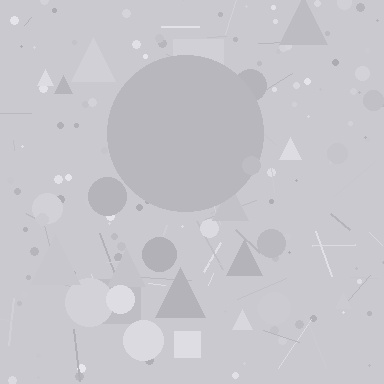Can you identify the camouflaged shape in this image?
The camouflaged shape is a circle.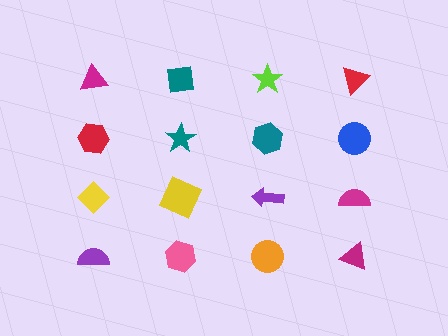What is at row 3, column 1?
A yellow diamond.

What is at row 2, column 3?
A teal hexagon.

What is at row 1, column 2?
A teal square.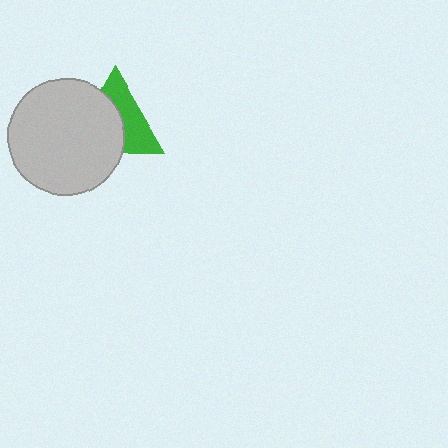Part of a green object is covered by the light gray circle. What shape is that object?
It is a triangle.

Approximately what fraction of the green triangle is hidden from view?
Roughly 53% of the green triangle is hidden behind the light gray circle.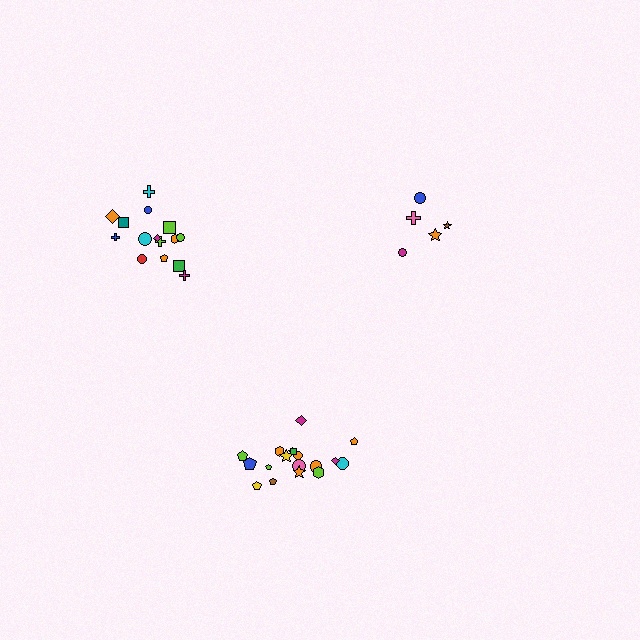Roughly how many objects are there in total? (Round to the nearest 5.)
Roughly 40 objects in total.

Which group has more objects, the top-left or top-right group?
The top-left group.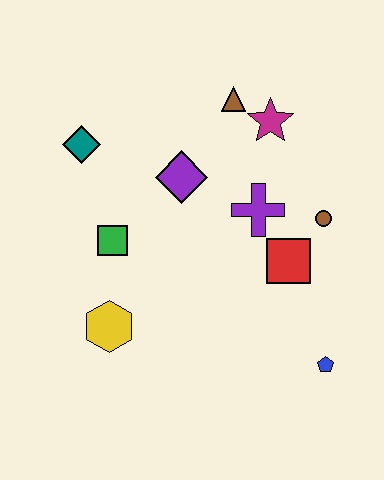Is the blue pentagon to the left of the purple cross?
No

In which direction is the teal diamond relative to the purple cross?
The teal diamond is to the left of the purple cross.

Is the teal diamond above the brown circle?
Yes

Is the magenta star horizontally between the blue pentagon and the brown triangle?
Yes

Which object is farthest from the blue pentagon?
The teal diamond is farthest from the blue pentagon.